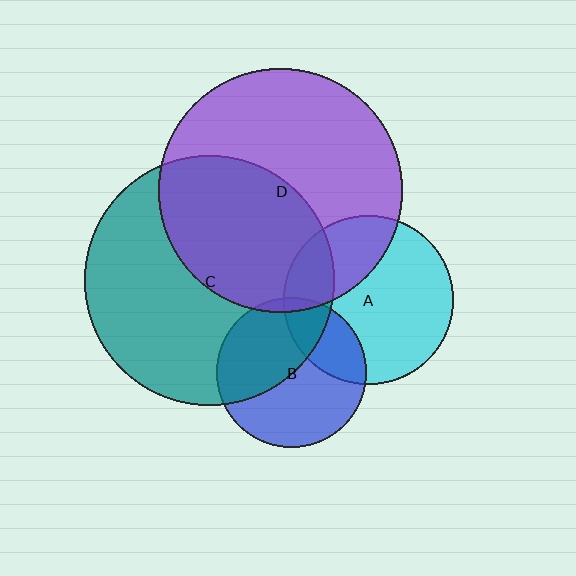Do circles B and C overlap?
Yes.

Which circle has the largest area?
Circle C (teal).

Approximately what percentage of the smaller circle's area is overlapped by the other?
Approximately 45%.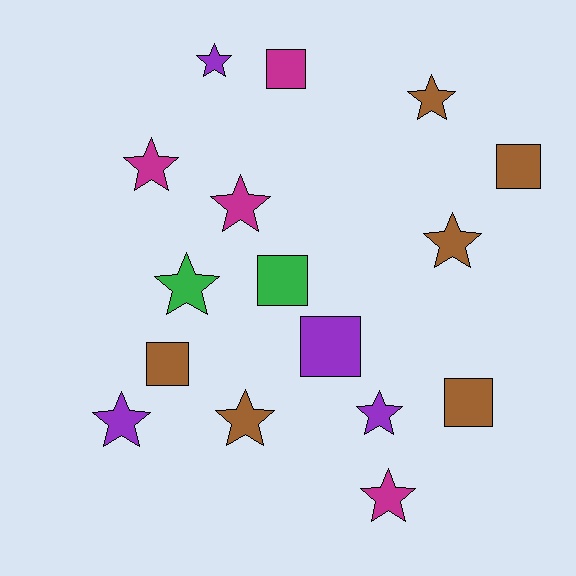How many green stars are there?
There is 1 green star.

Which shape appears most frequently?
Star, with 10 objects.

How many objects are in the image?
There are 16 objects.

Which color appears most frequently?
Brown, with 6 objects.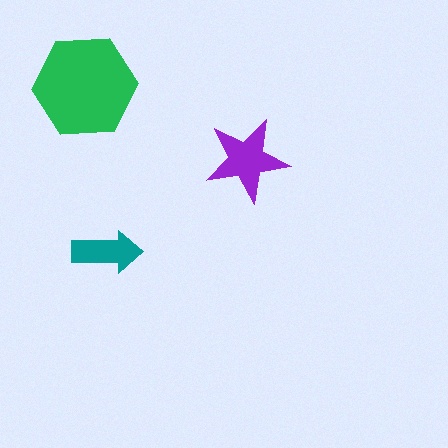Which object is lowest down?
The teal arrow is bottommost.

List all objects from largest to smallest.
The green hexagon, the purple star, the teal arrow.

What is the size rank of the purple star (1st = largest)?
2nd.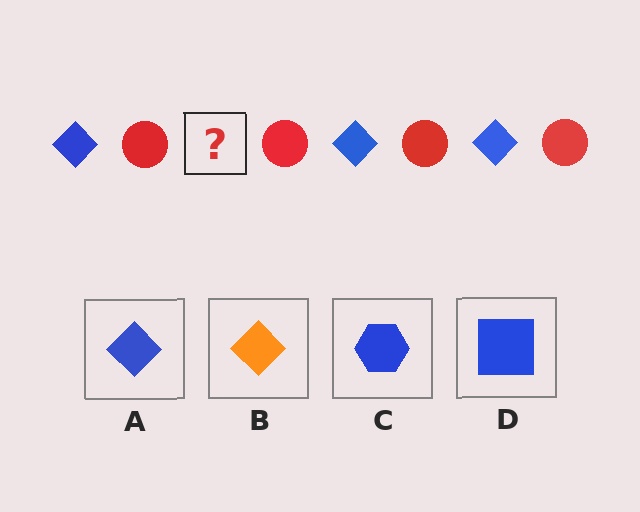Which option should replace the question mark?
Option A.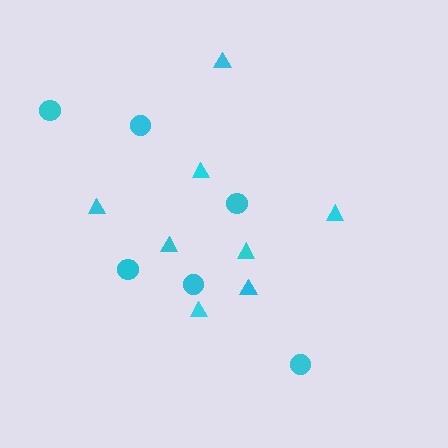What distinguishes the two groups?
There are 2 groups: one group of triangles (8) and one group of circles (6).